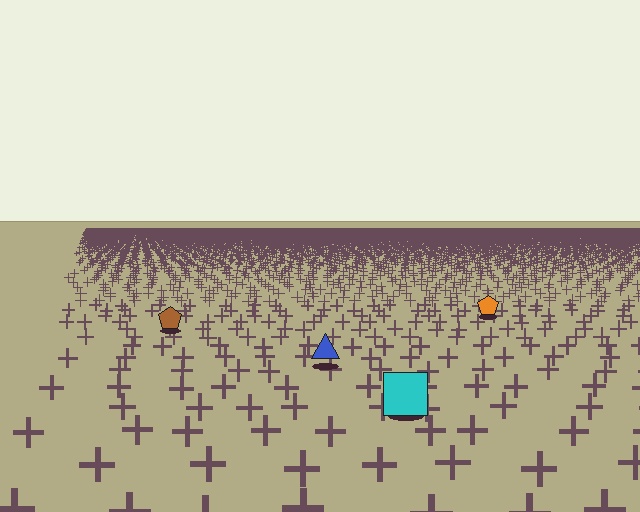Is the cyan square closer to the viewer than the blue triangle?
Yes. The cyan square is closer — you can tell from the texture gradient: the ground texture is coarser near it.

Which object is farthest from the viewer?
The orange pentagon is farthest from the viewer. It appears smaller and the ground texture around it is denser.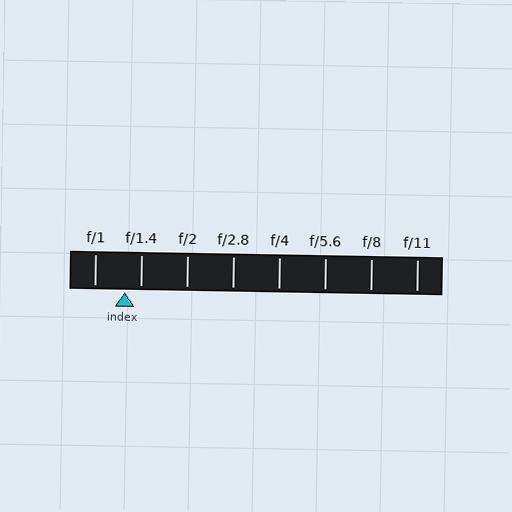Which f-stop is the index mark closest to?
The index mark is closest to f/1.4.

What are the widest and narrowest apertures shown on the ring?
The widest aperture shown is f/1 and the narrowest is f/11.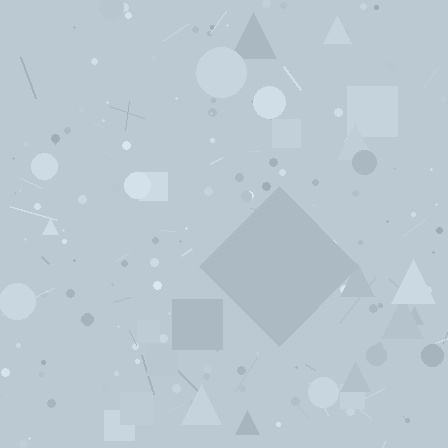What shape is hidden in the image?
A diamond is hidden in the image.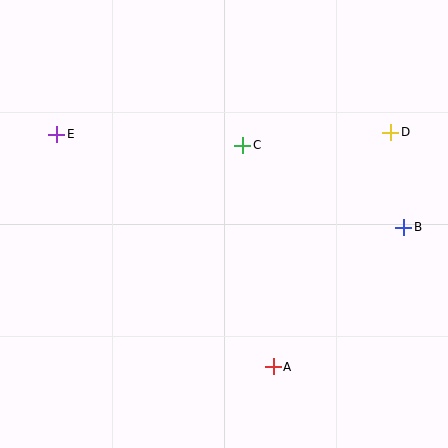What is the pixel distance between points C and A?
The distance between C and A is 224 pixels.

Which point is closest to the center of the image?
Point C at (243, 145) is closest to the center.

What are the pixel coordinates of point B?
Point B is at (404, 227).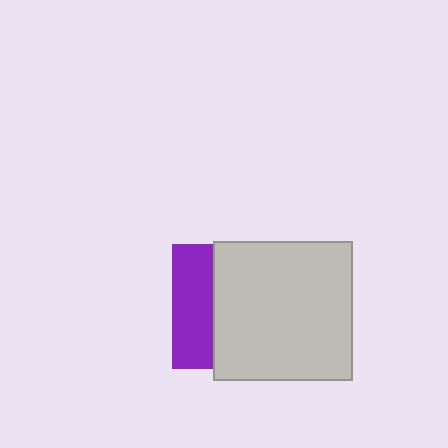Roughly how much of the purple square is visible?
A small part of it is visible (roughly 33%).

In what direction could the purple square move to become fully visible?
The purple square could move left. That would shift it out from behind the light gray square entirely.